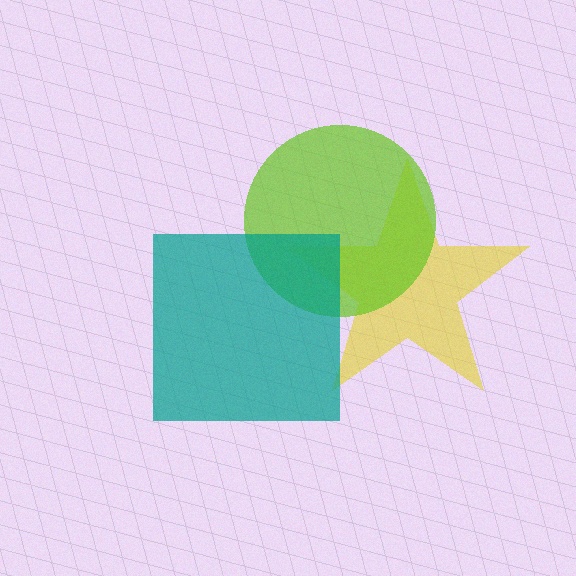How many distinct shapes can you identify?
There are 3 distinct shapes: a yellow star, a lime circle, a teal square.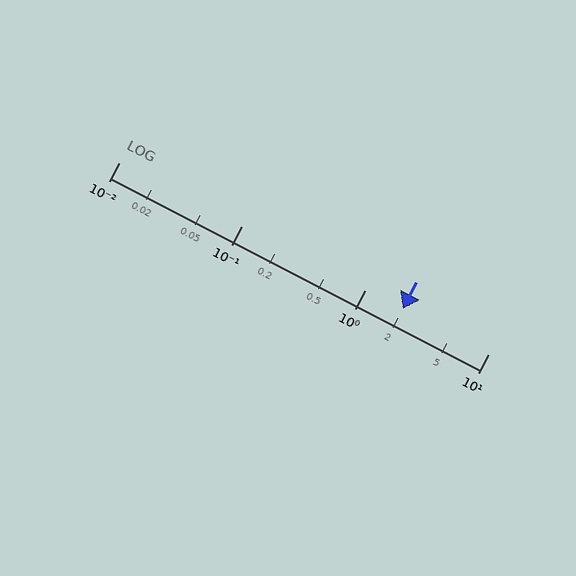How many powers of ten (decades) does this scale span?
The scale spans 3 decades, from 0.01 to 10.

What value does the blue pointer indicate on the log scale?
The pointer indicates approximately 2.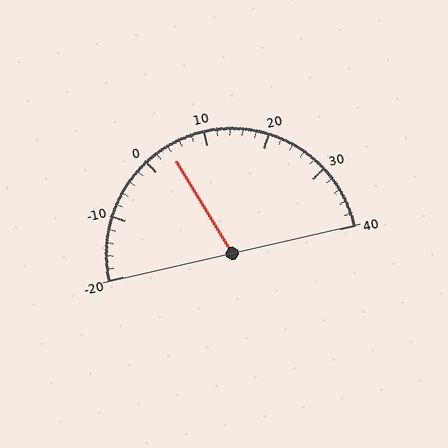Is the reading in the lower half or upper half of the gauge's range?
The reading is in the lower half of the range (-20 to 40).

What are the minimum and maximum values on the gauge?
The gauge ranges from -20 to 40.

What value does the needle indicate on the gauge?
The needle indicates approximately 4.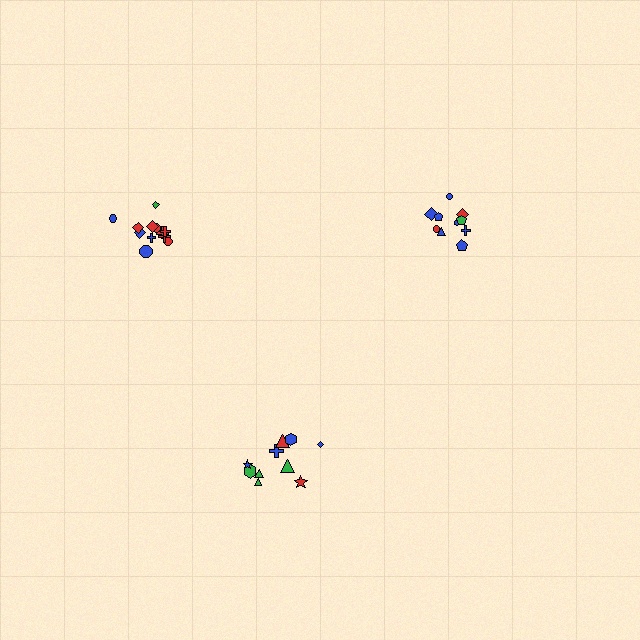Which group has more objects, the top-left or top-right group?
The top-left group.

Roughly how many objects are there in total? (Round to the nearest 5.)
Roughly 30 objects in total.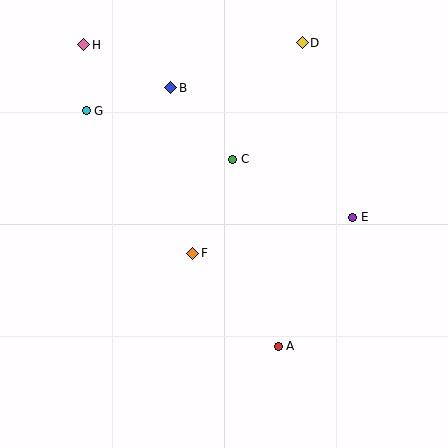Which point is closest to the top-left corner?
Point H is closest to the top-left corner.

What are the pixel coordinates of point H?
Point H is at (84, 45).